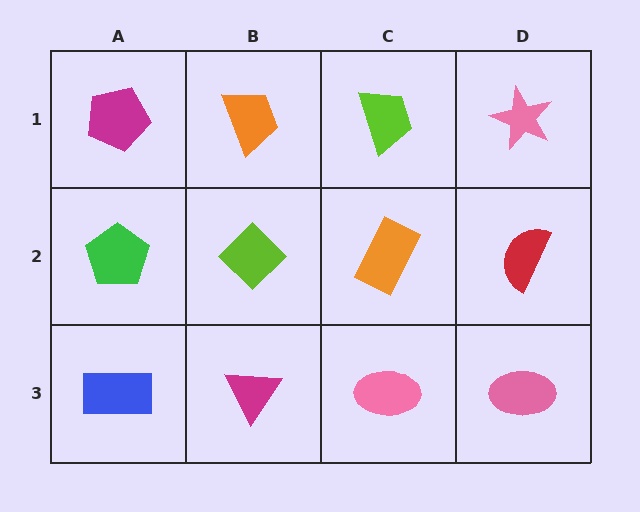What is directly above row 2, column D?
A pink star.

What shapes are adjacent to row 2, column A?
A magenta pentagon (row 1, column A), a blue rectangle (row 3, column A), a lime diamond (row 2, column B).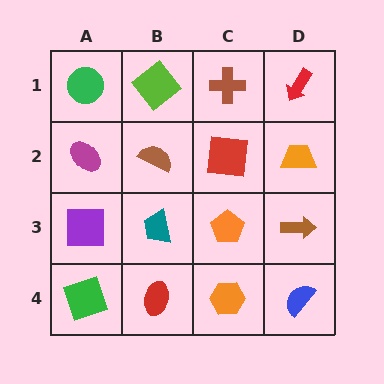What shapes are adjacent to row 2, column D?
A red arrow (row 1, column D), a brown arrow (row 3, column D), a red square (row 2, column C).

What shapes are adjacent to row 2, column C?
A brown cross (row 1, column C), an orange pentagon (row 3, column C), a brown semicircle (row 2, column B), an orange trapezoid (row 2, column D).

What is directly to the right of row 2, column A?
A brown semicircle.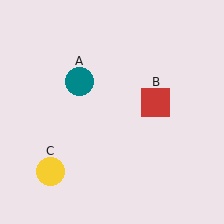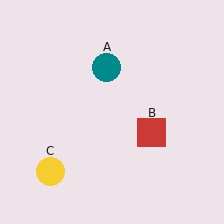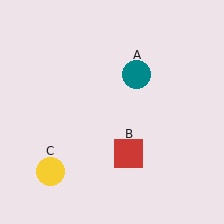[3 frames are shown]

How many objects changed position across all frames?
2 objects changed position: teal circle (object A), red square (object B).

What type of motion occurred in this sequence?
The teal circle (object A), red square (object B) rotated clockwise around the center of the scene.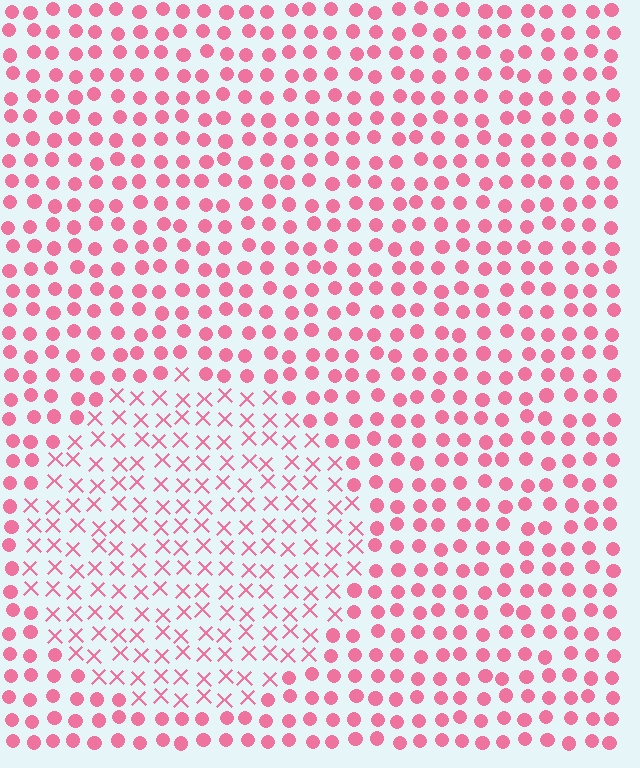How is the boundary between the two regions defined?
The boundary is defined by a change in element shape: X marks inside vs. circles outside. All elements share the same color and spacing.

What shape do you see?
I see a circle.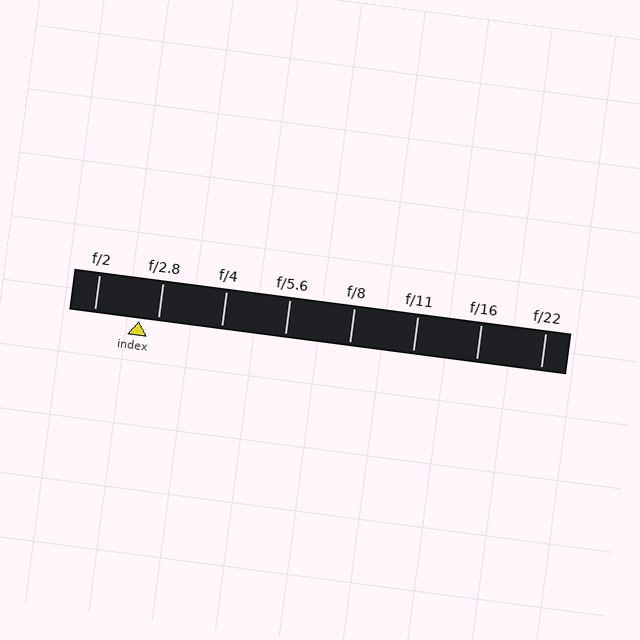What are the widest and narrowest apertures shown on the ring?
The widest aperture shown is f/2 and the narrowest is f/22.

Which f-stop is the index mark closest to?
The index mark is closest to f/2.8.